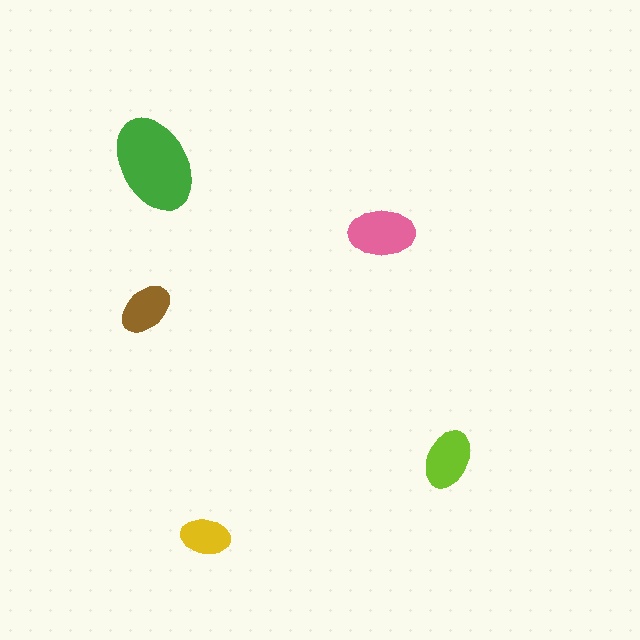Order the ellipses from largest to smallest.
the green one, the pink one, the lime one, the brown one, the yellow one.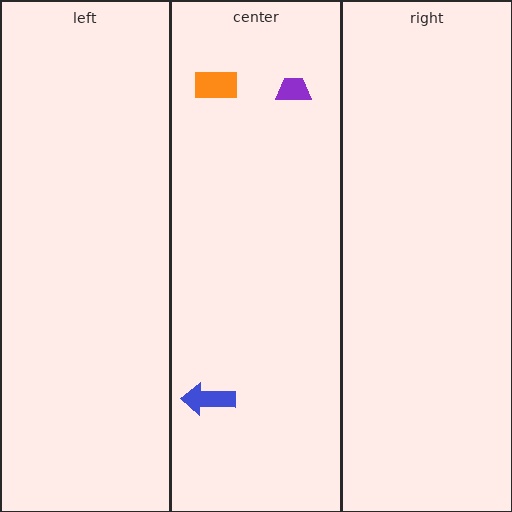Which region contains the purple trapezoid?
The center region.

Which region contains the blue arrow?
The center region.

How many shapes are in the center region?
3.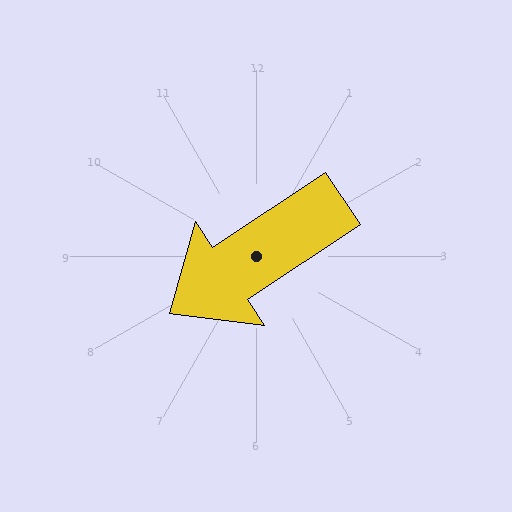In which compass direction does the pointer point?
Southwest.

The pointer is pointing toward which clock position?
Roughly 8 o'clock.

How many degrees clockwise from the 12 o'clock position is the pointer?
Approximately 237 degrees.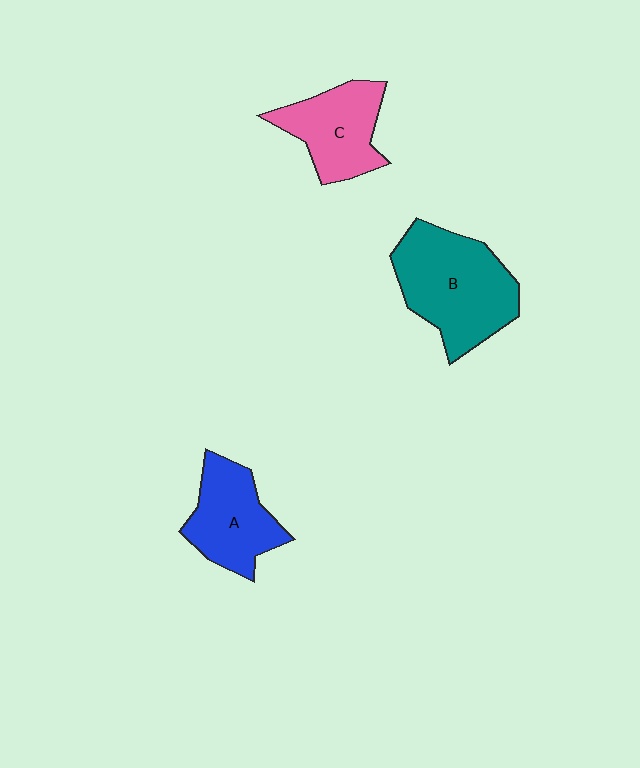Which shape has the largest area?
Shape B (teal).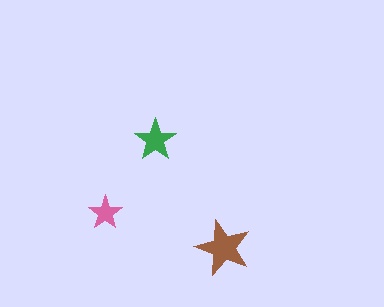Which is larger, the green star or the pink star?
The green one.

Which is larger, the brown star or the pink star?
The brown one.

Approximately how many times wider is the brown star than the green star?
About 1.5 times wider.